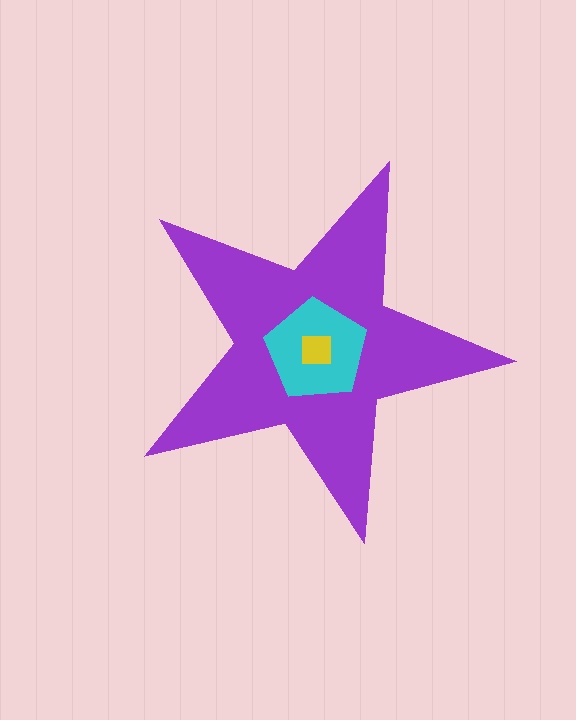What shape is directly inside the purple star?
The cyan pentagon.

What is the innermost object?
The yellow square.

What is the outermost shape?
The purple star.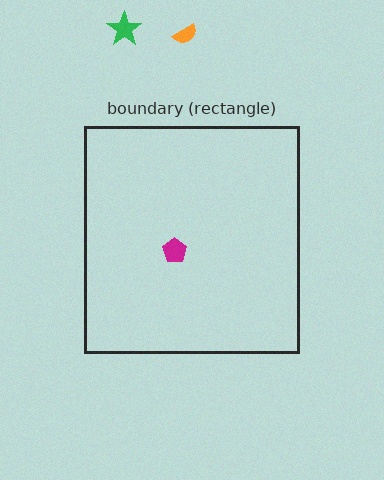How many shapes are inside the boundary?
1 inside, 2 outside.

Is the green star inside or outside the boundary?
Outside.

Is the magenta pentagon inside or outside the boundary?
Inside.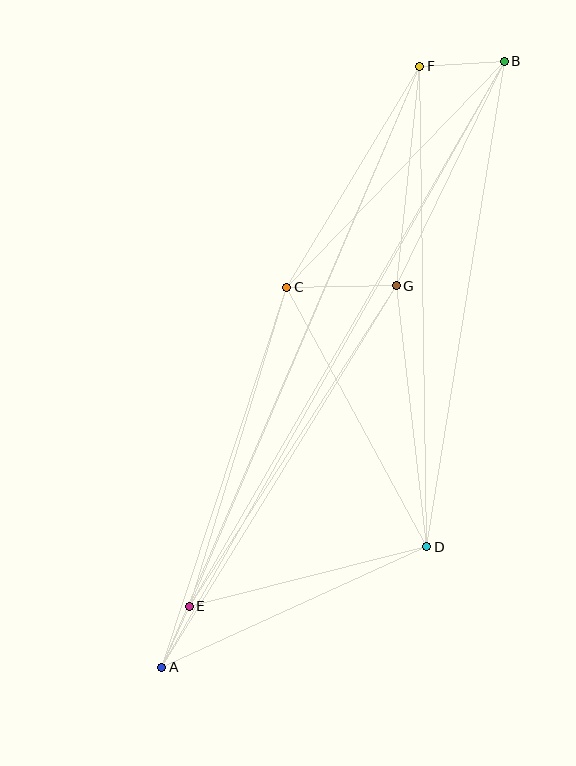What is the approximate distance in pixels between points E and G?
The distance between E and G is approximately 382 pixels.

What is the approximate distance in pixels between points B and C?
The distance between B and C is approximately 314 pixels.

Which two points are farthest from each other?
Points A and B are farthest from each other.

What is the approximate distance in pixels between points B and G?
The distance between B and G is approximately 249 pixels.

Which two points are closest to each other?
Points A and E are closest to each other.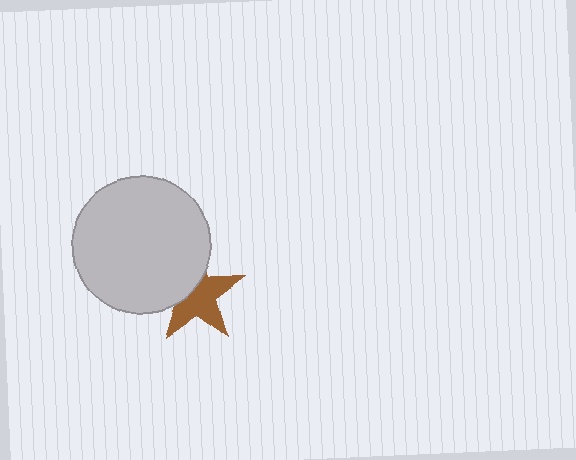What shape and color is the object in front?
The object in front is a light gray circle.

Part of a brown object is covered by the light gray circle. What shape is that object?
It is a star.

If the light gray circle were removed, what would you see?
You would see the complete brown star.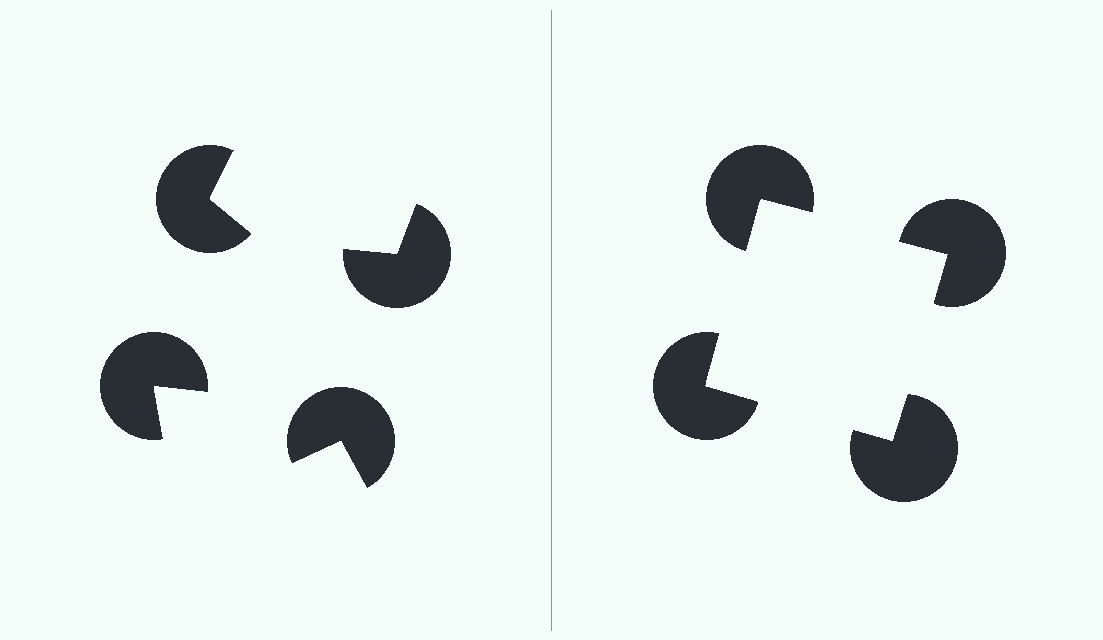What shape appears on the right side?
An illusory square.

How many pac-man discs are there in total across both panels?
8 — 4 on each side.